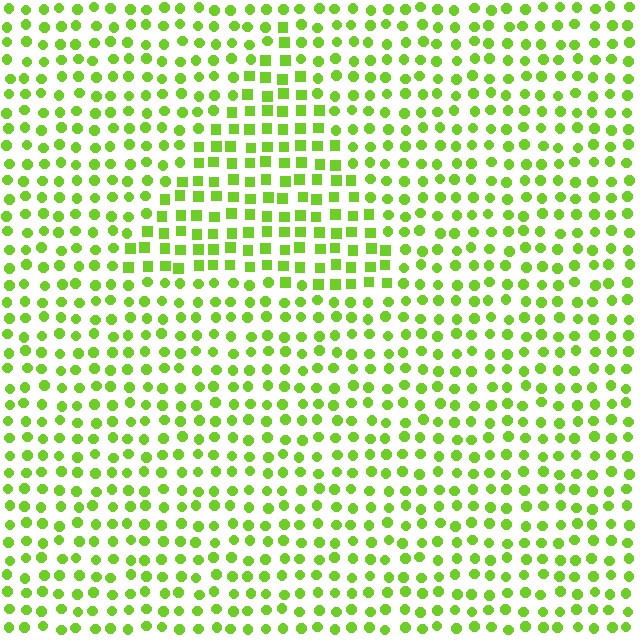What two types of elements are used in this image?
The image uses squares inside the triangle region and circles outside it.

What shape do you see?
I see a triangle.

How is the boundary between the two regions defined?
The boundary is defined by a change in element shape: squares inside vs. circles outside. All elements share the same color and spacing.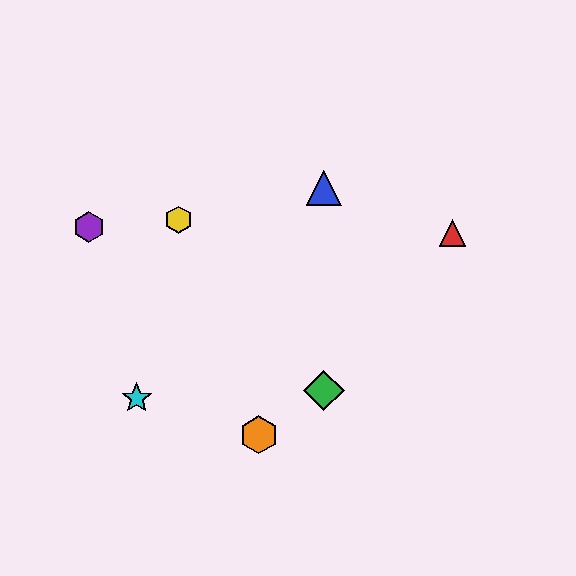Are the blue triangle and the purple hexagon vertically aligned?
No, the blue triangle is at x≈324 and the purple hexagon is at x≈89.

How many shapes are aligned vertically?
2 shapes (the blue triangle, the green diamond) are aligned vertically.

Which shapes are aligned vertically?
The blue triangle, the green diamond are aligned vertically.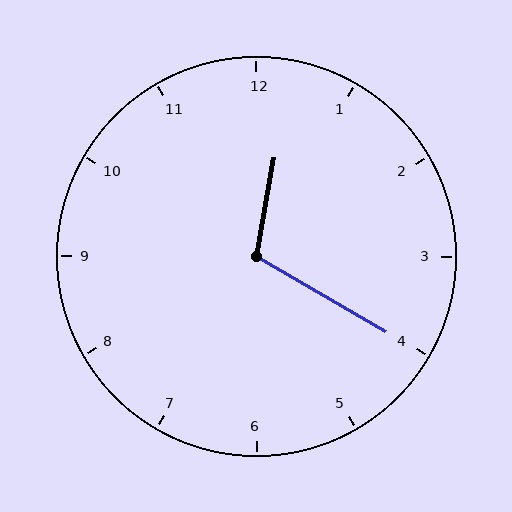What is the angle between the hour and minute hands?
Approximately 110 degrees.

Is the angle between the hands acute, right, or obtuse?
It is obtuse.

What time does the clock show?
12:20.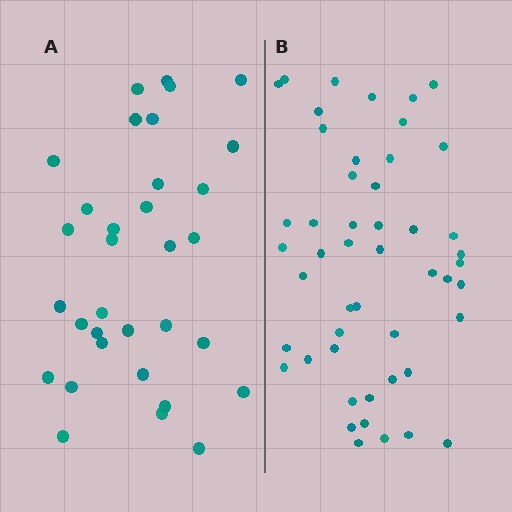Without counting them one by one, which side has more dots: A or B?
Region B (the right region) has more dots.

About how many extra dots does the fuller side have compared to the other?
Region B has approximately 15 more dots than region A.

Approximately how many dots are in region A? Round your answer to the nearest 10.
About 30 dots. (The exact count is 33, which rounds to 30.)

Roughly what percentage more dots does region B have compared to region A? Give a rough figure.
About 50% more.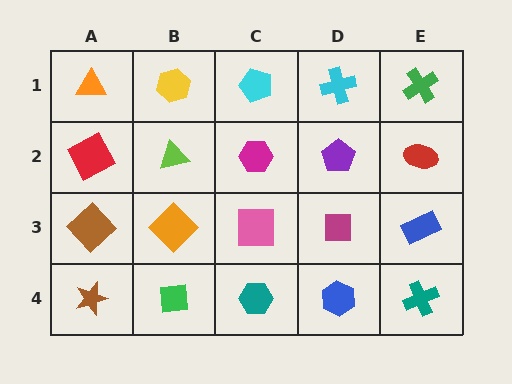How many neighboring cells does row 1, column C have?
3.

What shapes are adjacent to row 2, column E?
A green cross (row 1, column E), a blue rectangle (row 3, column E), a purple pentagon (row 2, column D).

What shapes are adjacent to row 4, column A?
A brown diamond (row 3, column A), a green square (row 4, column B).